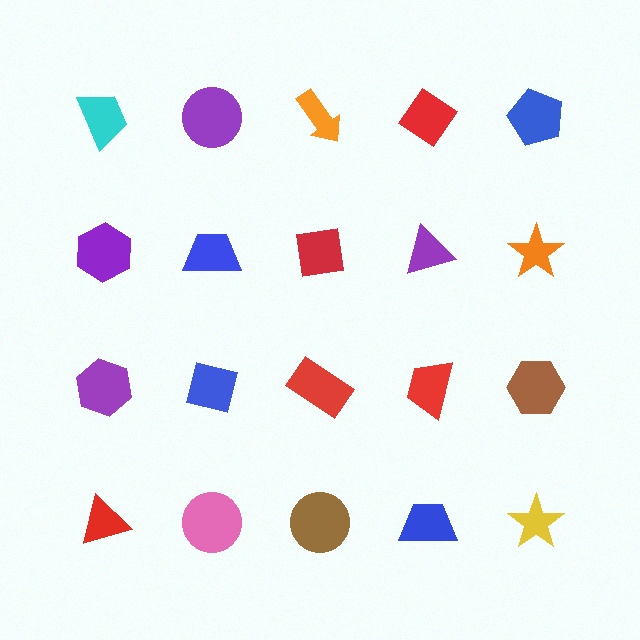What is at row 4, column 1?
A red triangle.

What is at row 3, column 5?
A brown hexagon.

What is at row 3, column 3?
A red rectangle.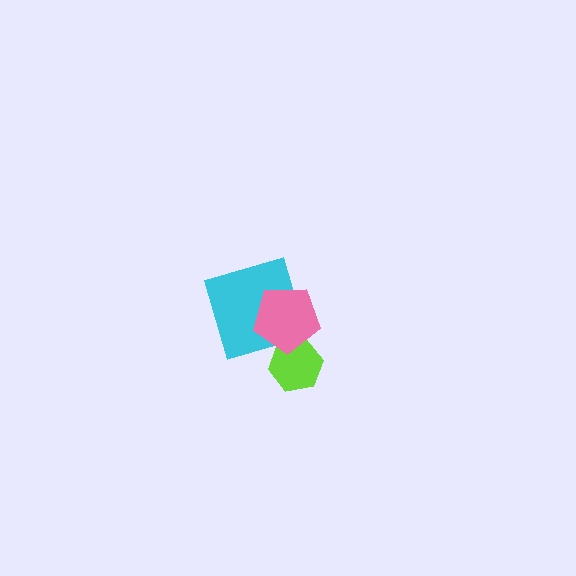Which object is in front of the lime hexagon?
The pink pentagon is in front of the lime hexagon.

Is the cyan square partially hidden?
Yes, it is partially covered by another shape.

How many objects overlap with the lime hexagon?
1 object overlaps with the lime hexagon.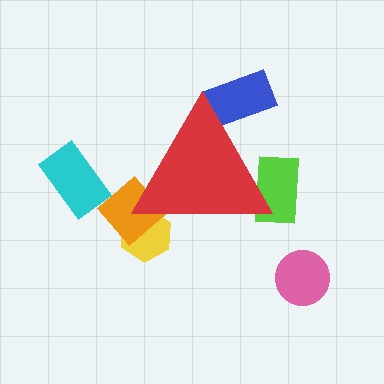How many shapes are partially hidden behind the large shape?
4 shapes are partially hidden.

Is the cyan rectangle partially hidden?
No, the cyan rectangle is fully visible.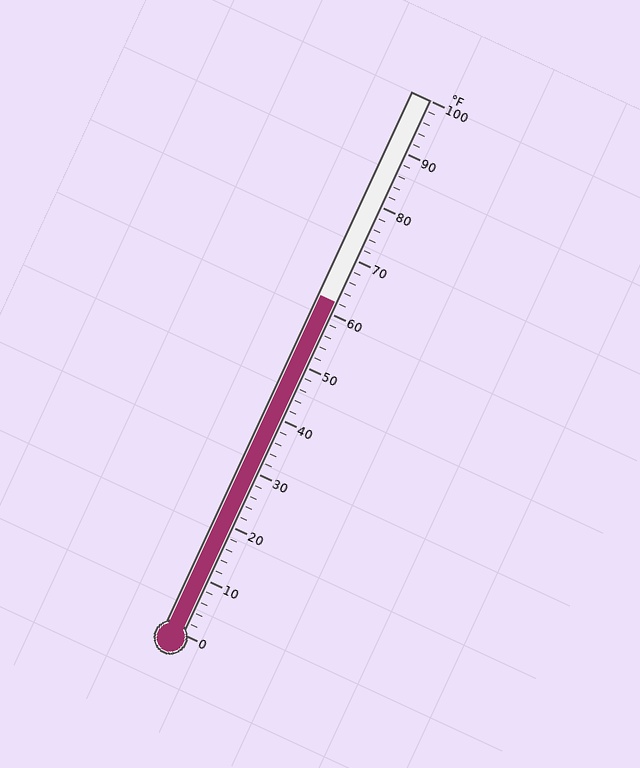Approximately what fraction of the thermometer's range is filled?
The thermometer is filled to approximately 60% of its range.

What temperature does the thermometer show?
The thermometer shows approximately 62°F.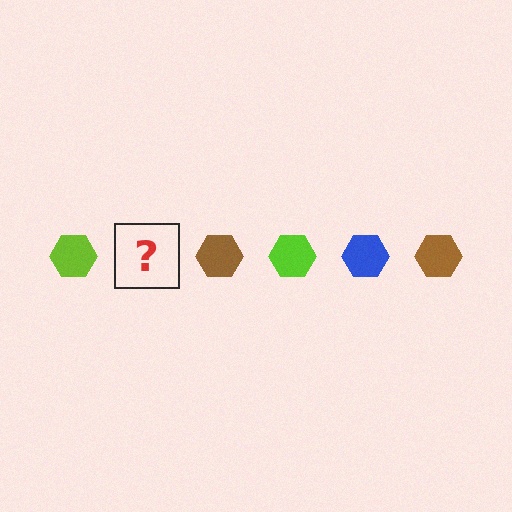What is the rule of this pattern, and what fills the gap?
The rule is that the pattern cycles through lime, blue, brown hexagons. The gap should be filled with a blue hexagon.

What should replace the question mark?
The question mark should be replaced with a blue hexagon.